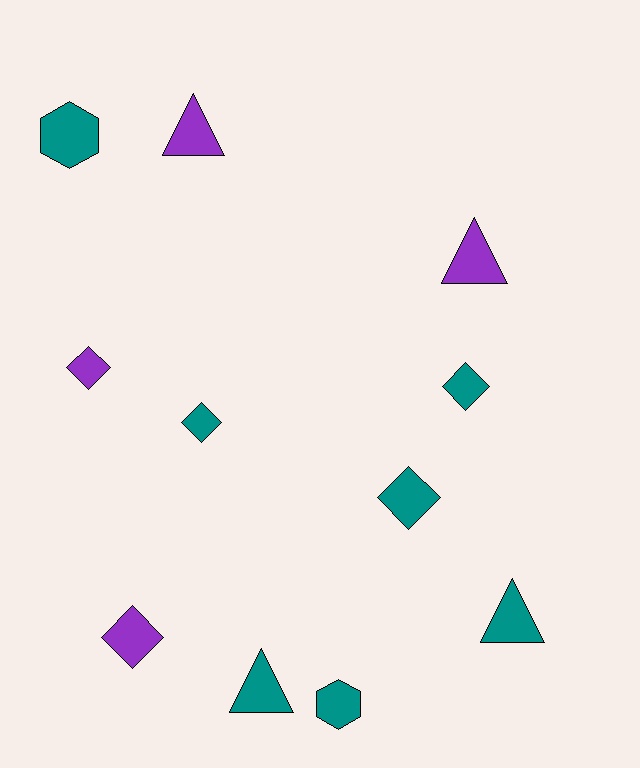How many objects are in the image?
There are 11 objects.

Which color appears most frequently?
Teal, with 7 objects.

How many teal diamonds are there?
There are 3 teal diamonds.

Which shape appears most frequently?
Diamond, with 5 objects.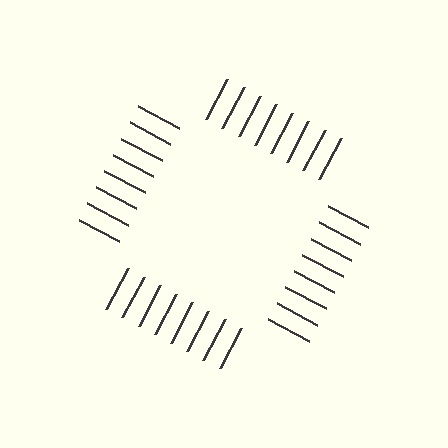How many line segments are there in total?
32 — 8 along each of the 4 edges.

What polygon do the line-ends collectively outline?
An illusory square — the line segments terminate on its edges but no continuous stroke is drawn.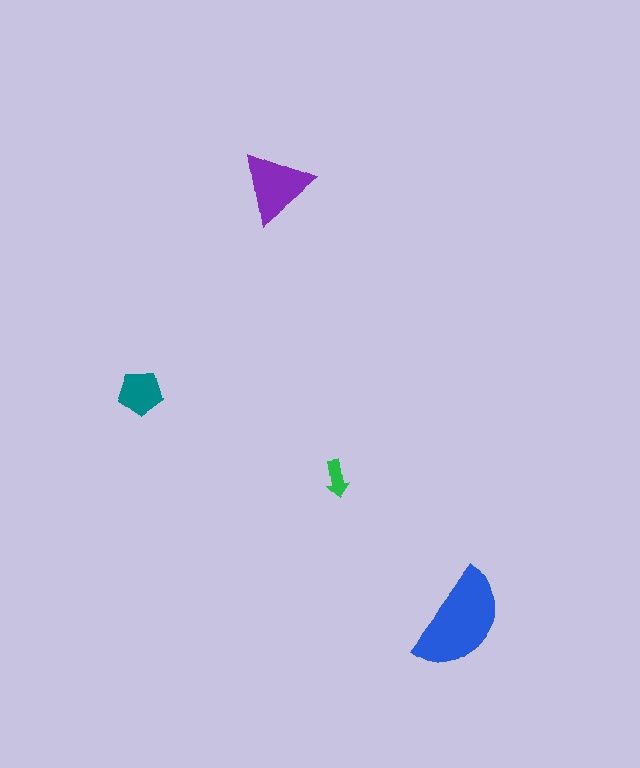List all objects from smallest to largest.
The green arrow, the teal pentagon, the purple triangle, the blue semicircle.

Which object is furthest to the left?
The teal pentagon is leftmost.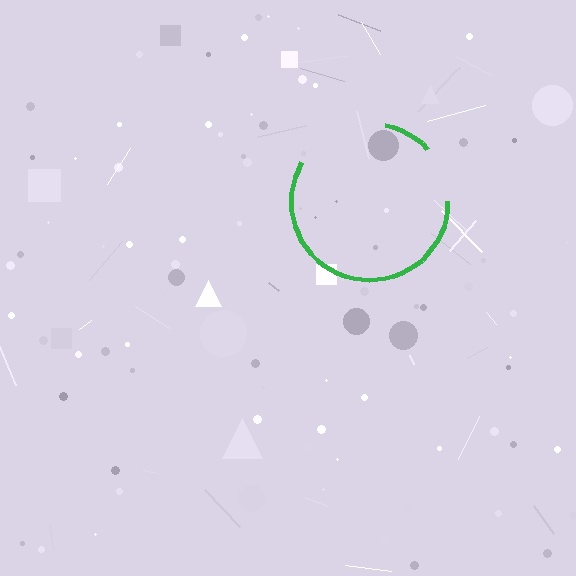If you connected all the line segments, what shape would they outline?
They would outline a circle.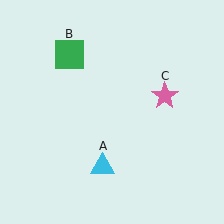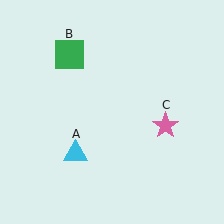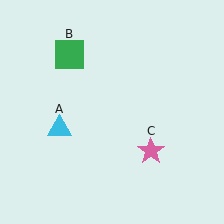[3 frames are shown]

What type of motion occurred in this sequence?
The cyan triangle (object A), pink star (object C) rotated clockwise around the center of the scene.